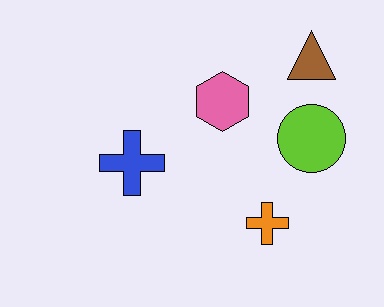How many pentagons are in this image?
There are no pentagons.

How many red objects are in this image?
There are no red objects.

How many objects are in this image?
There are 5 objects.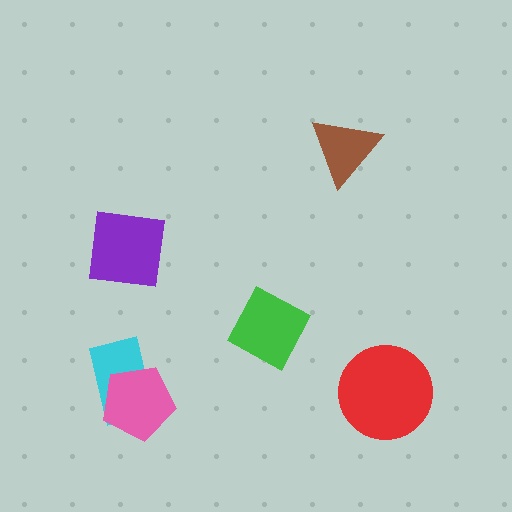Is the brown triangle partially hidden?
No, no other shape covers it.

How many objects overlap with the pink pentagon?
1 object overlaps with the pink pentagon.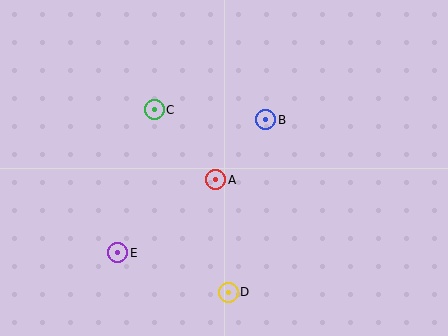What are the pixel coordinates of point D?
Point D is at (228, 292).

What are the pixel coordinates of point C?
Point C is at (154, 110).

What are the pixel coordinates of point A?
Point A is at (216, 180).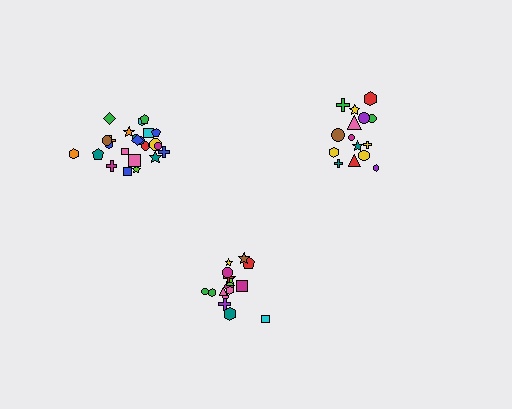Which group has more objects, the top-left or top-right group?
The top-left group.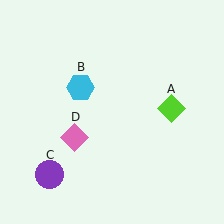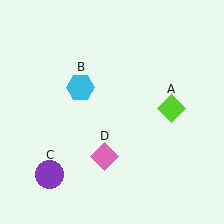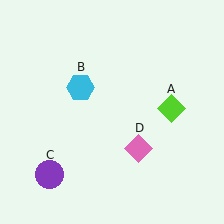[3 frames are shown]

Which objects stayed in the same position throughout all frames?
Lime diamond (object A) and cyan hexagon (object B) and purple circle (object C) remained stationary.